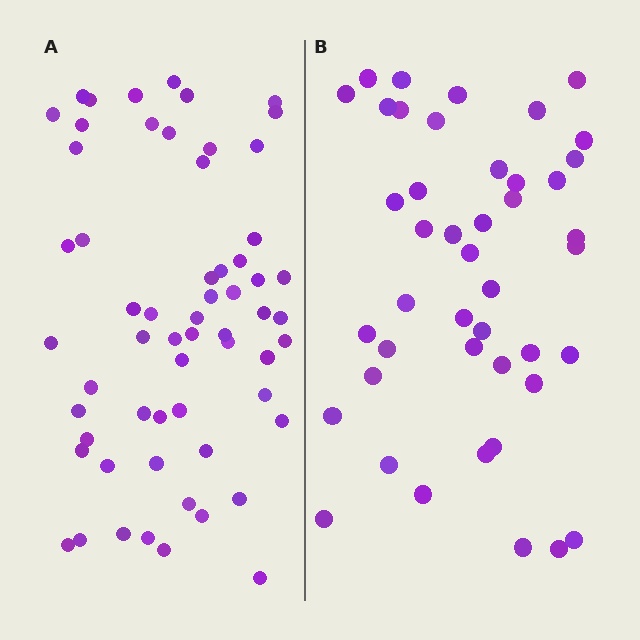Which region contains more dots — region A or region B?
Region A (the left region) has more dots.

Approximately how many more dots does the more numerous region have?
Region A has approximately 15 more dots than region B.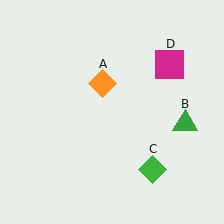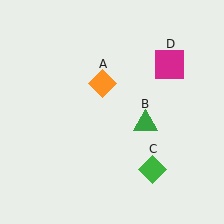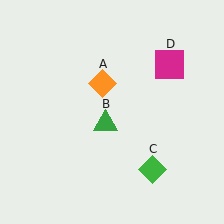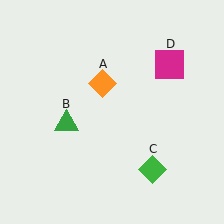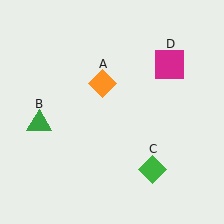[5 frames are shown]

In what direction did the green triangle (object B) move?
The green triangle (object B) moved left.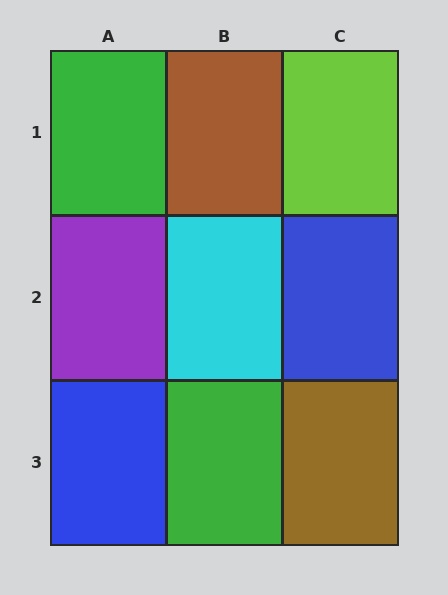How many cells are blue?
2 cells are blue.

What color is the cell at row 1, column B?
Brown.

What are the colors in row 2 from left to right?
Purple, cyan, blue.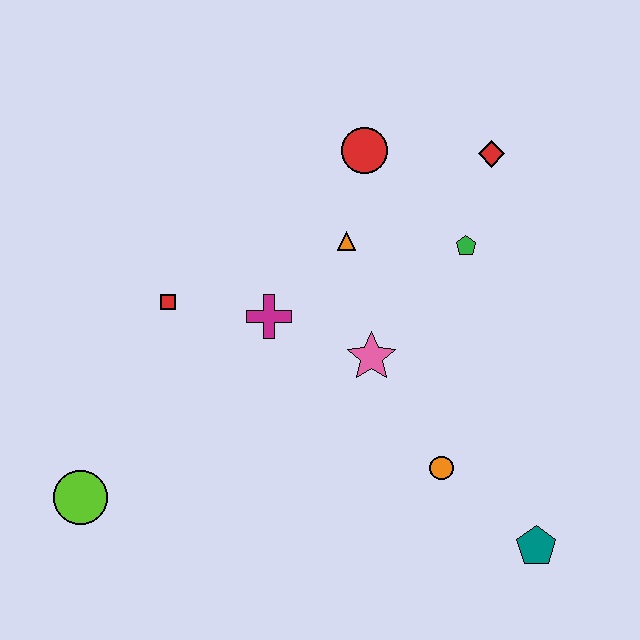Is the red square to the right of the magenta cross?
No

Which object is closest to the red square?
The magenta cross is closest to the red square.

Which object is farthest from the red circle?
The lime circle is farthest from the red circle.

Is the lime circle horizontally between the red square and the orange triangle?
No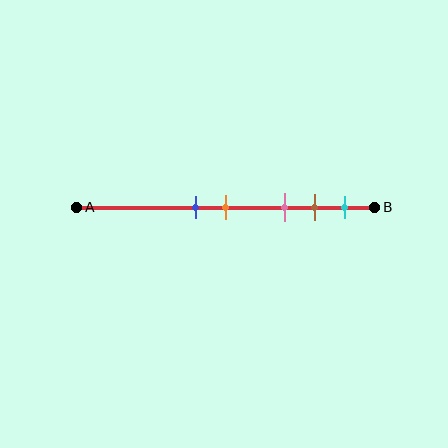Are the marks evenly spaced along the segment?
No, the marks are not evenly spaced.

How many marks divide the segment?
There are 5 marks dividing the segment.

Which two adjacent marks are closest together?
The blue and orange marks are the closest adjacent pair.